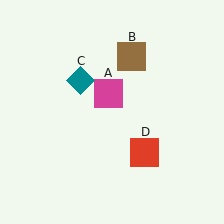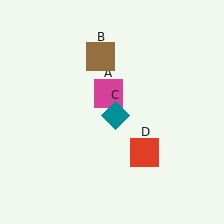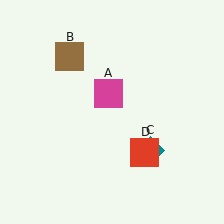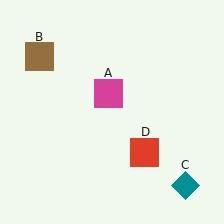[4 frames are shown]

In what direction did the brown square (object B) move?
The brown square (object B) moved left.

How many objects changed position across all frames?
2 objects changed position: brown square (object B), teal diamond (object C).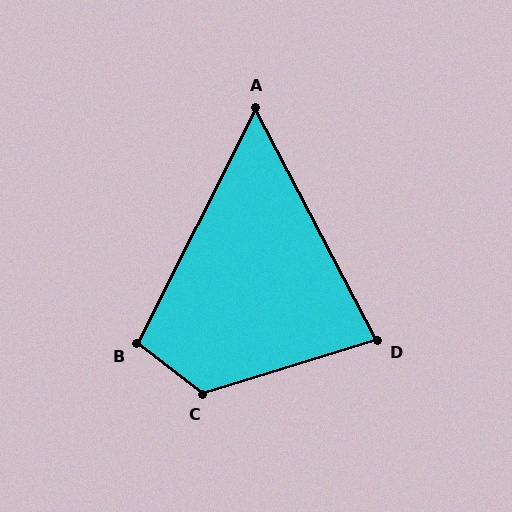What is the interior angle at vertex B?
Approximately 101 degrees (obtuse).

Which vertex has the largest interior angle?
C, at approximately 126 degrees.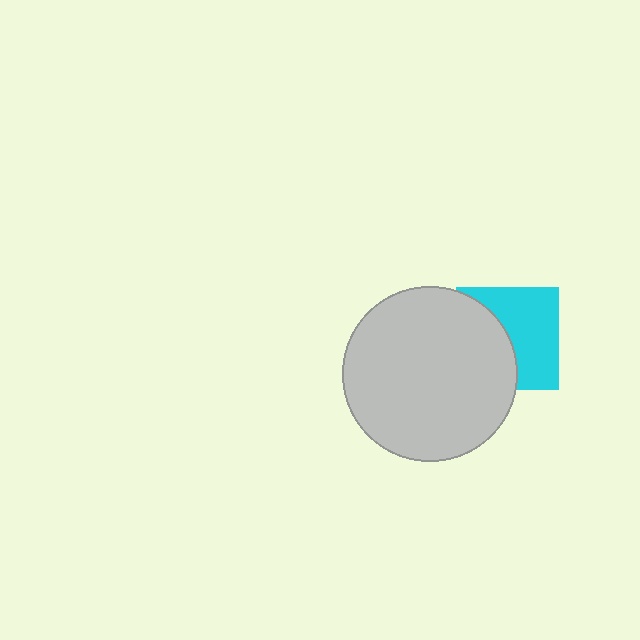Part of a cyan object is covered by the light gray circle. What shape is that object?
It is a square.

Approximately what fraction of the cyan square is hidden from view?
Roughly 45% of the cyan square is hidden behind the light gray circle.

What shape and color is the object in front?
The object in front is a light gray circle.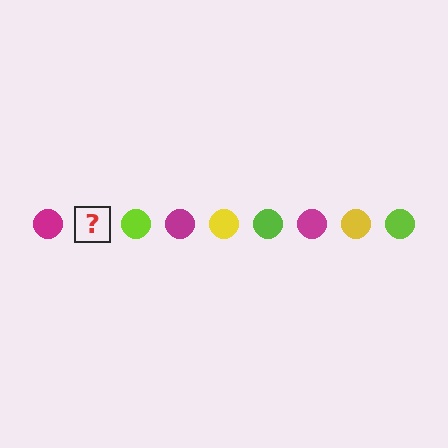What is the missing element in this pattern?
The missing element is a yellow circle.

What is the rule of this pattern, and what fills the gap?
The rule is that the pattern cycles through magenta, yellow, lime circles. The gap should be filled with a yellow circle.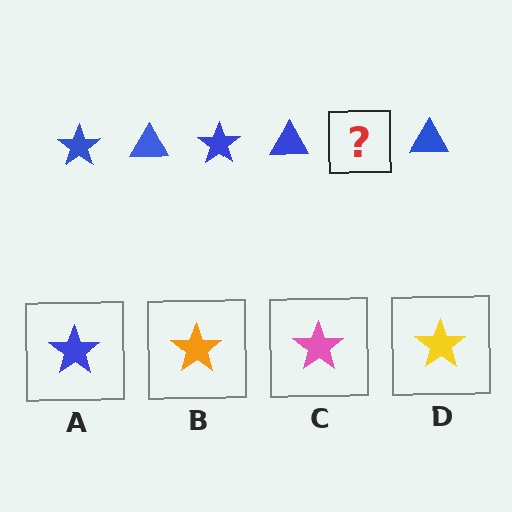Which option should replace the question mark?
Option A.